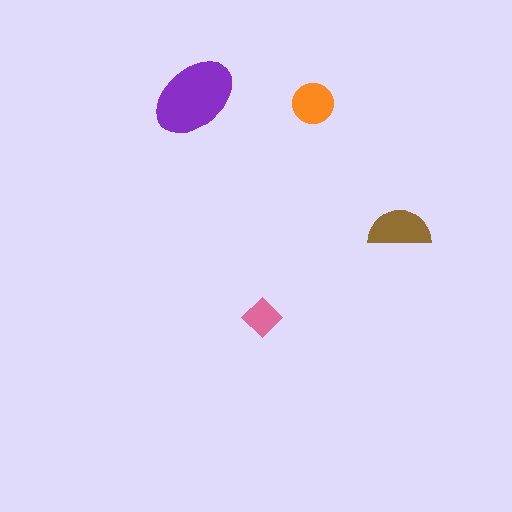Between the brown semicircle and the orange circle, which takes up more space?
The brown semicircle.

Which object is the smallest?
The pink diamond.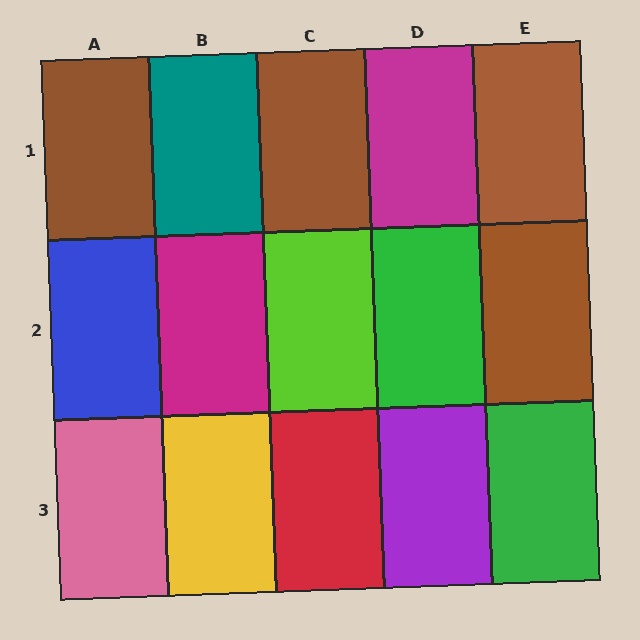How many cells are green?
2 cells are green.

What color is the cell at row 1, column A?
Brown.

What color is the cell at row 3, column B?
Yellow.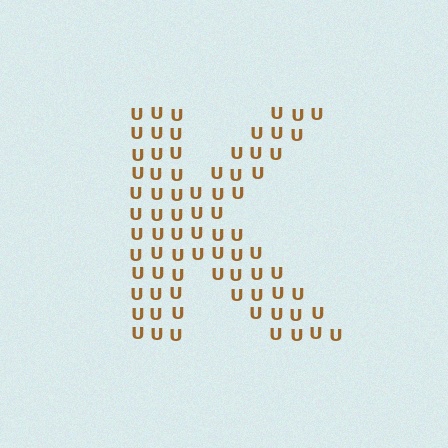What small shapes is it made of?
It is made of small letter U's.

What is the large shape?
The large shape is the letter K.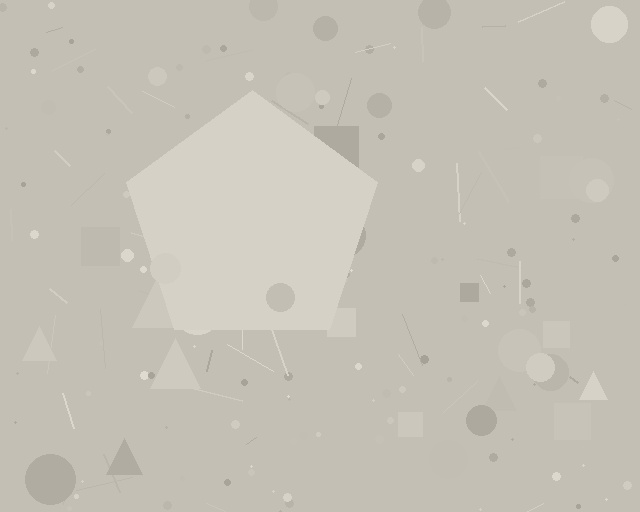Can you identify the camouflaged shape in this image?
The camouflaged shape is a pentagon.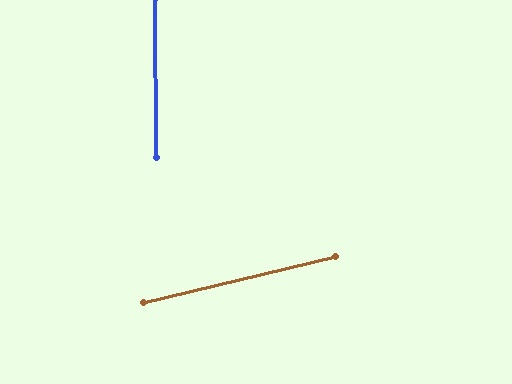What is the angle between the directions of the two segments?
Approximately 77 degrees.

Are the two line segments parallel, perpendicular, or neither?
Neither parallel nor perpendicular — they differ by about 77°.